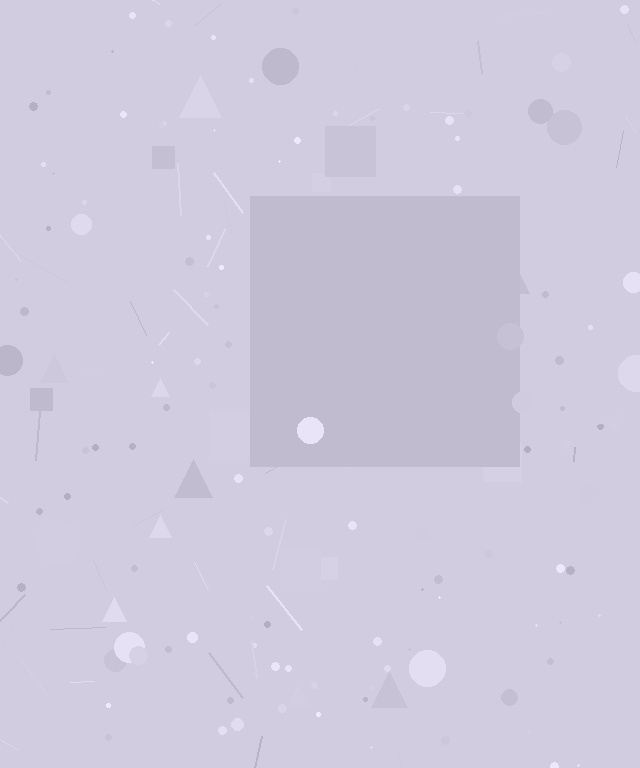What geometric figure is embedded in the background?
A square is embedded in the background.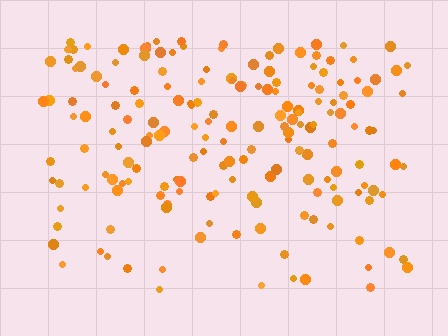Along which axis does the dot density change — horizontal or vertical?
Vertical.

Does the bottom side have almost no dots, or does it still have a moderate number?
Still a moderate number, just noticeably fewer than the top.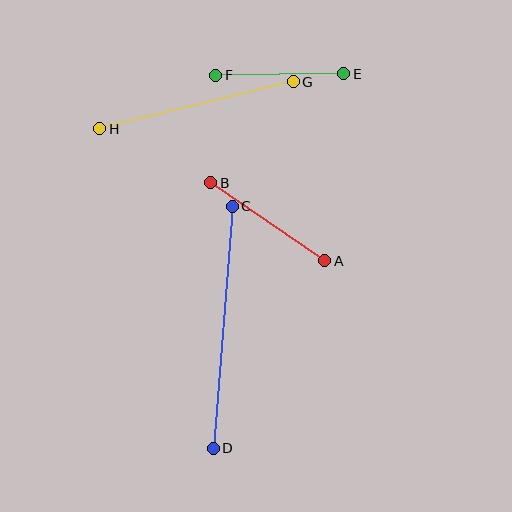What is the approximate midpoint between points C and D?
The midpoint is at approximately (223, 327) pixels.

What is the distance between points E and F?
The distance is approximately 128 pixels.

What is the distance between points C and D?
The distance is approximately 243 pixels.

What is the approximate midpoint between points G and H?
The midpoint is at approximately (197, 105) pixels.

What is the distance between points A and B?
The distance is approximately 138 pixels.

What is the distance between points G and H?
The distance is approximately 199 pixels.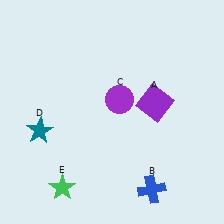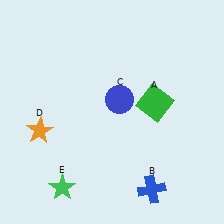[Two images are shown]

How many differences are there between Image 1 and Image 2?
There are 3 differences between the two images.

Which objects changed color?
A changed from purple to green. C changed from purple to blue. D changed from teal to orange.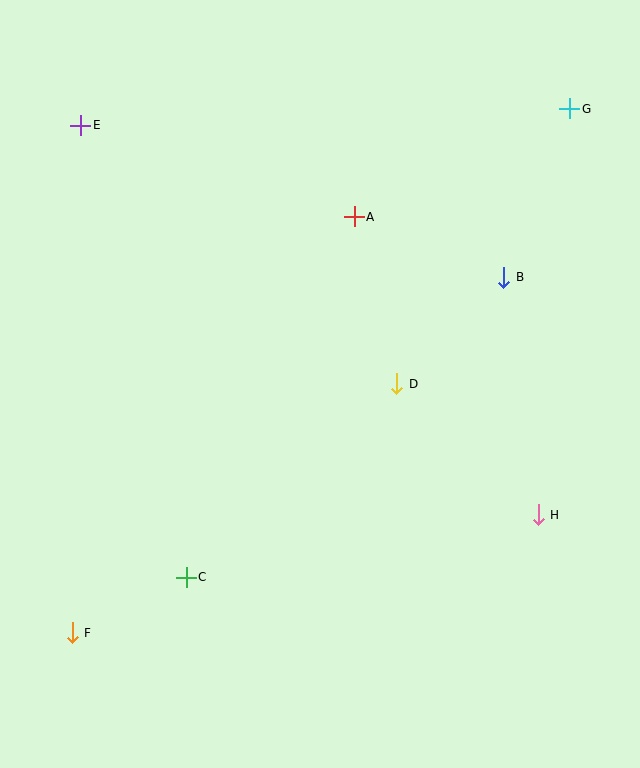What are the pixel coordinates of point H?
Point H is at (538, 515).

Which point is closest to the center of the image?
Point D at (397, 384) is closest to the center.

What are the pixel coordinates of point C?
Point C is at (186, 577).